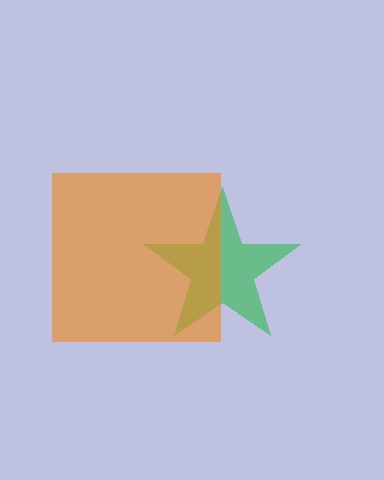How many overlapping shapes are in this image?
There are 2 overlapping shapes in the image.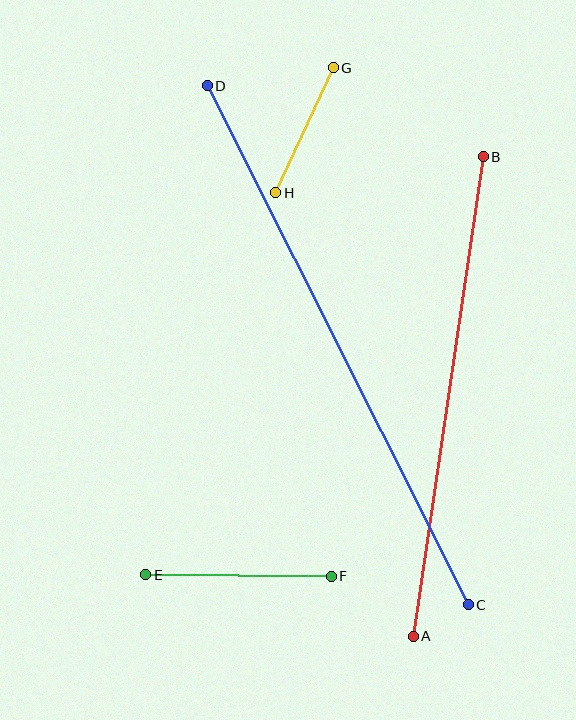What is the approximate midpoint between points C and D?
The midpoint is at approximately (338, 345) pixels.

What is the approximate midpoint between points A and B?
The midpoint is at approximately (448, 397) pixels.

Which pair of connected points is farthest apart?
Points C and D are farthest apart.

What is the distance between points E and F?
The distance is approximately 186 pixels.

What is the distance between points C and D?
The distance is approximately 581 pixels.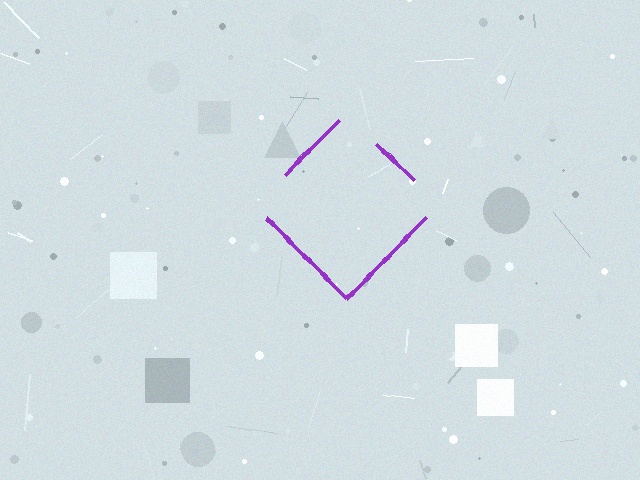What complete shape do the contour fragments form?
The contour fragments form a diamond.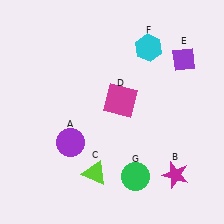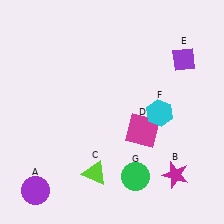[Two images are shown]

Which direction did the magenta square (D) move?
The magenta square (D) moved down.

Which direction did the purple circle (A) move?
The purple circle (A) moved down.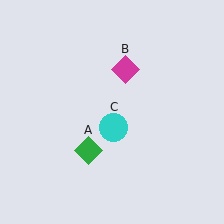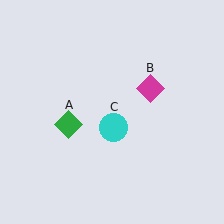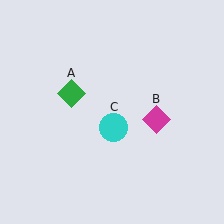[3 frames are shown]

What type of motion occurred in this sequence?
The green diamond (object A), magenta diamond (object B) rotated clockwise around the center of the scene.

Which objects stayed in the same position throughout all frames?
Cyan circle (object C) remained stationary.